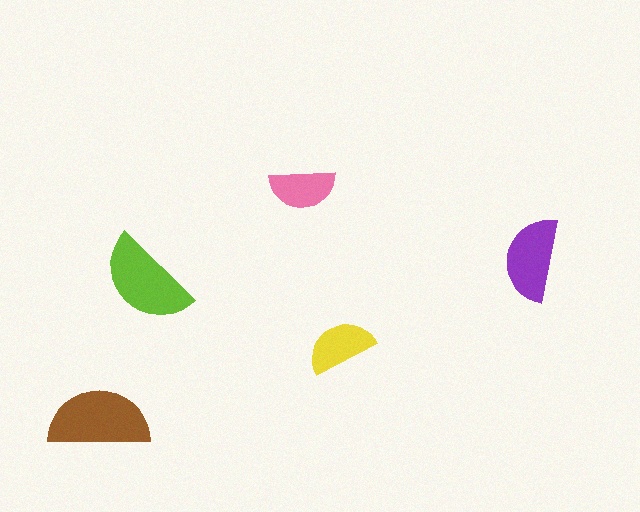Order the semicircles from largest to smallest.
the brown one, the lime one, the purple one, the yellow one, the pink one.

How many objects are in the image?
There are 5 objects in the image.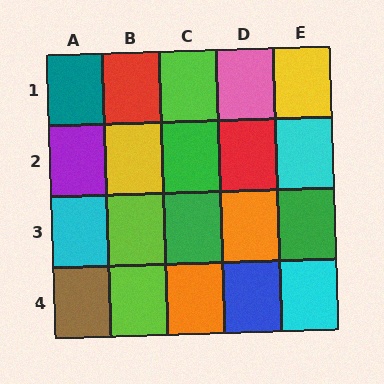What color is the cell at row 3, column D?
Orange.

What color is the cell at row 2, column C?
Green.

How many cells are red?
2 cells are red.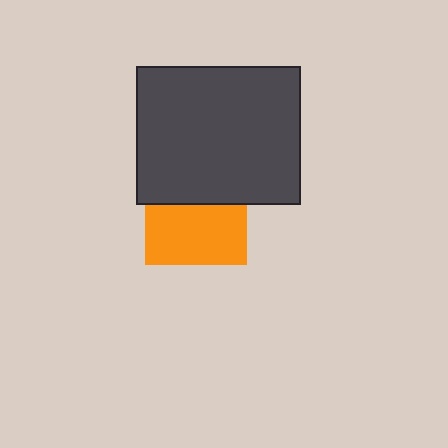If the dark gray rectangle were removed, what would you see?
You would see the complete orange square.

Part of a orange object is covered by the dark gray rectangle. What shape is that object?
It is a square.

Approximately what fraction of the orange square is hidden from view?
Roughly 41% of the orange square is hidden behind the dark gray rectangle.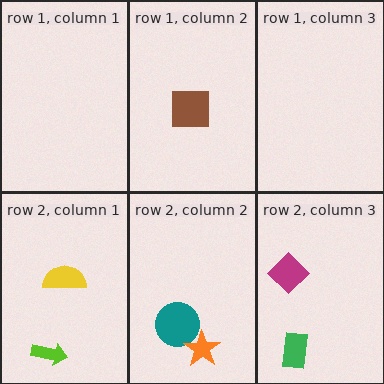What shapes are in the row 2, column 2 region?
The teal circle, the orange star.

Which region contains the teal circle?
The row 2, column 2 region.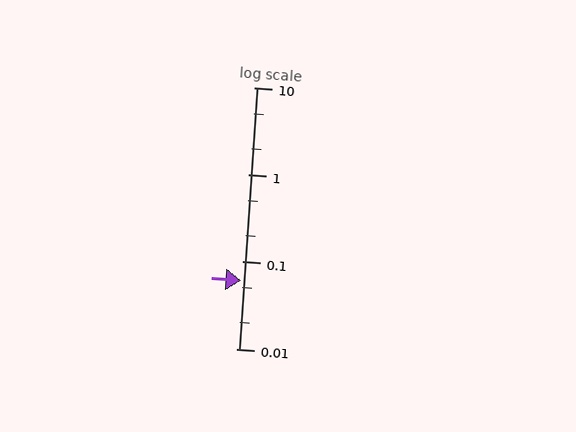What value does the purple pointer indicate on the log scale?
The pointer indicates approximately 0.061.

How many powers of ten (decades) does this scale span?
The scale spans 3 decades, from 0.01 to 10.